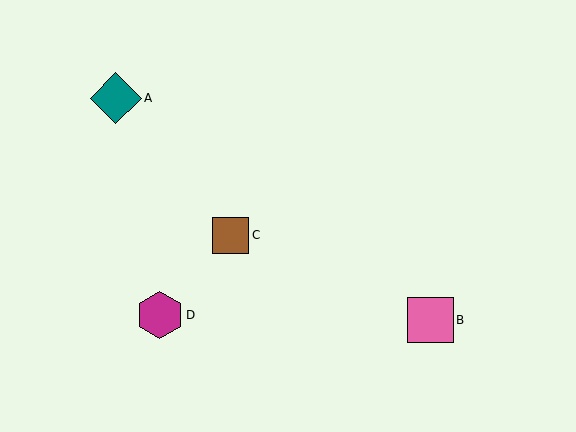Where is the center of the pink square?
The center of the pink square is at (430, 320).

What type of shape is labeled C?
Shape C is a brown square.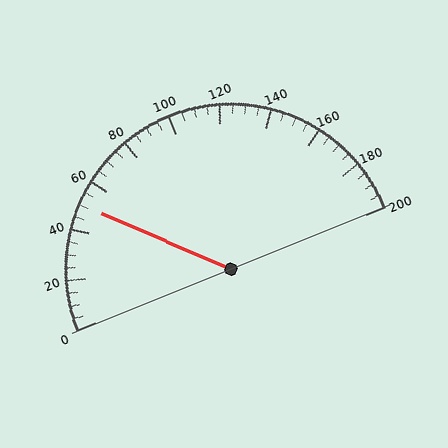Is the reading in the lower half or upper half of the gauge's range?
The reading is in the lower half of the range (0 to 200).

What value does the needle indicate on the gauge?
The needle indicates approximately 50.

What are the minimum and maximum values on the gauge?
The gauge ranges from 0 to 200.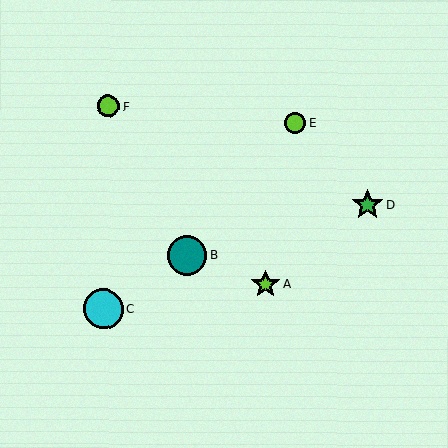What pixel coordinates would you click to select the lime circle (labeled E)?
Click at (296, 123) to select the lime circle E.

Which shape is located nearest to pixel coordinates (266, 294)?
The lime star (labeled A) at (265, 285) is nearest to that location.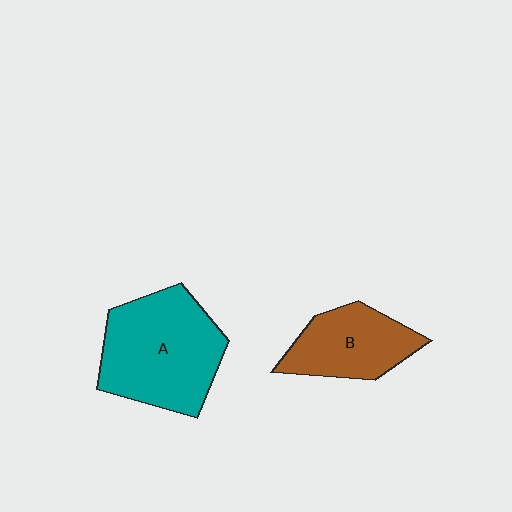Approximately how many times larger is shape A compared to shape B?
Approximately 1.6 times.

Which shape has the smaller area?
Shape B (brown).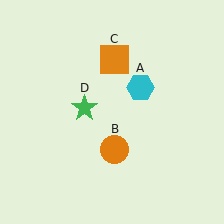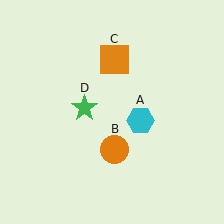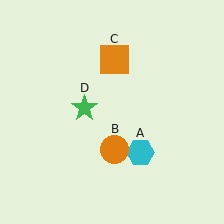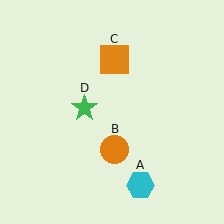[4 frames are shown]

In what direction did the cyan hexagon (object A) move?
The cyan hexagon (object A) moved down.